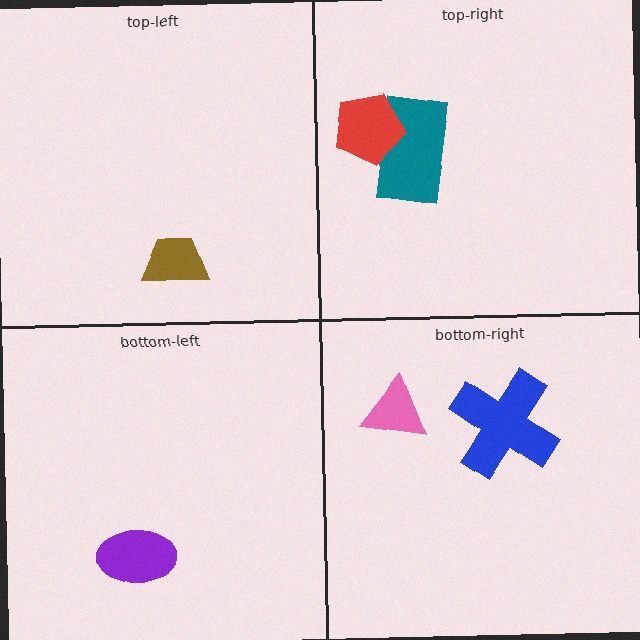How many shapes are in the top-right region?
2.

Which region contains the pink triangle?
The bottom-right region.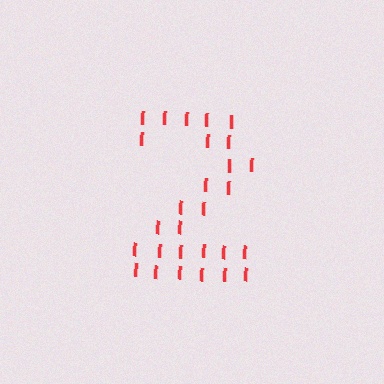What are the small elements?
The small elements are letter I's.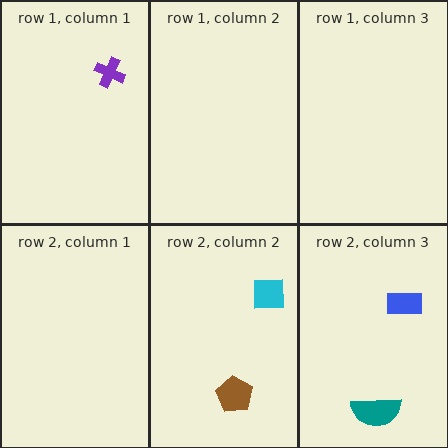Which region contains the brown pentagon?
The row 2, column 2 region.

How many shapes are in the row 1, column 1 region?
1.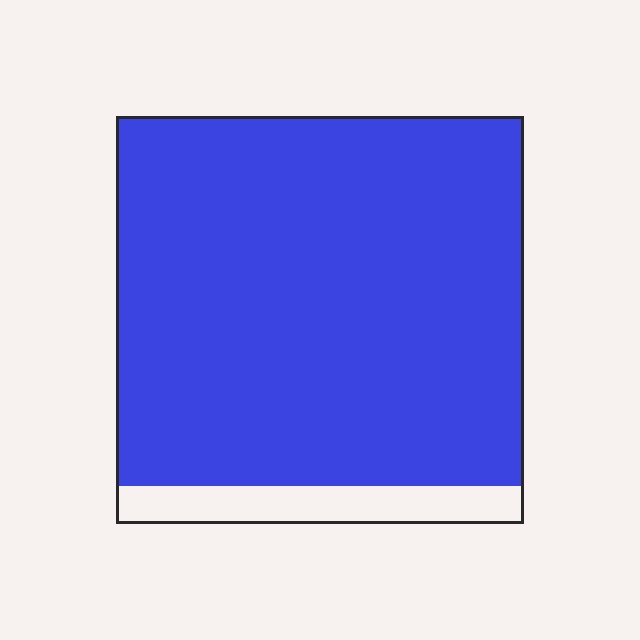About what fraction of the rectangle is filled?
About nine tenths (9/10).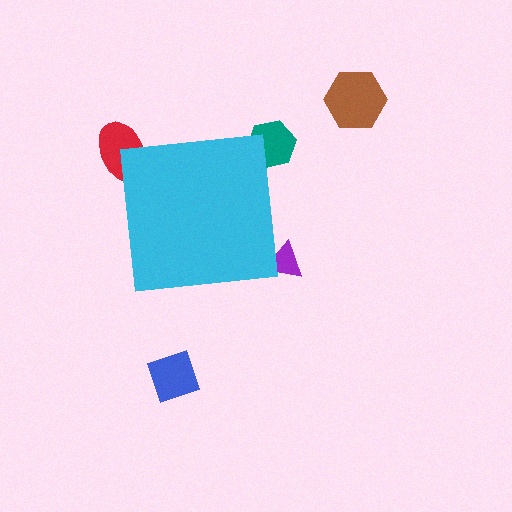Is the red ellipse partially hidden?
Yes, the red ellipse is partially hidden behind the cyan square.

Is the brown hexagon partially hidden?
No, the brown hexagon is fully visible.